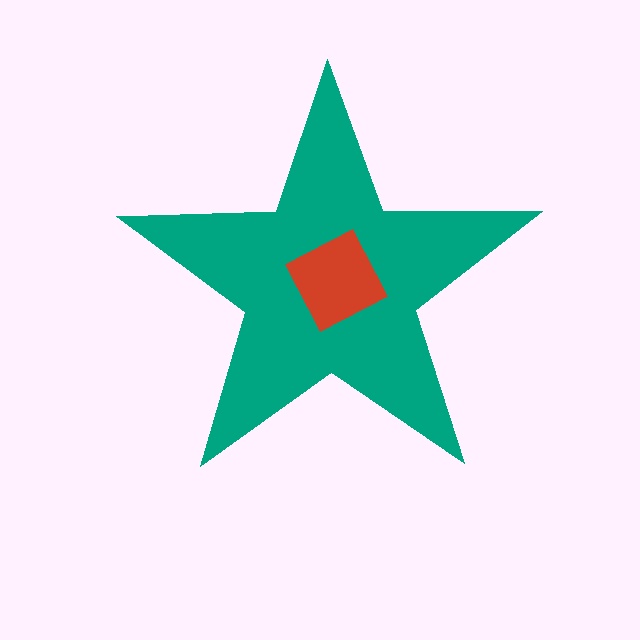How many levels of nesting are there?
2.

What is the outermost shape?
The teal star.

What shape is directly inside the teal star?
The red diamond.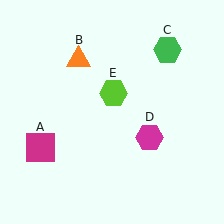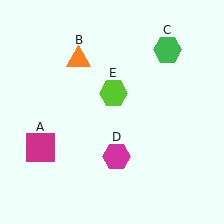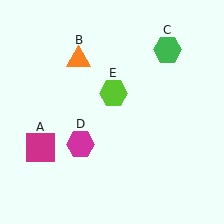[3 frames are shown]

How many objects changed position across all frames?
1 object changed position: magenta hexagon (object D).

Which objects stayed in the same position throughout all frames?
Magenta square (object A) and orange triangle (object B) and green hexagon (object C) and lime hexagon (object E) remained stationary.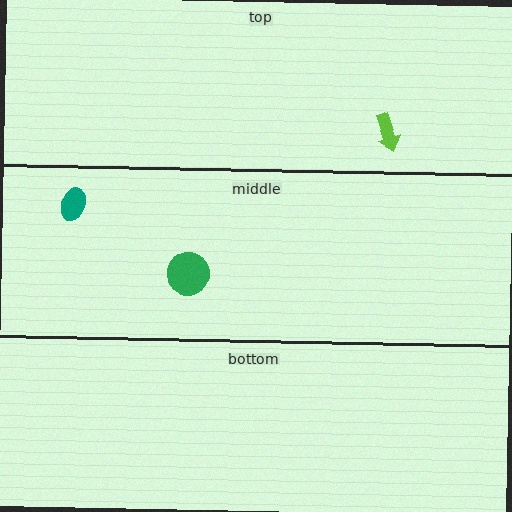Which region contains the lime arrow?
The top region.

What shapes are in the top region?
The lime arrow.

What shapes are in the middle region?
The green circle, the teal ellipse.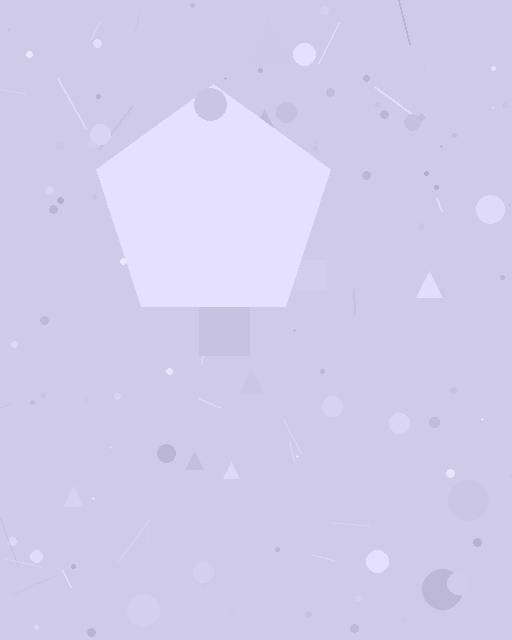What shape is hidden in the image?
A pentagon is hidden in the image.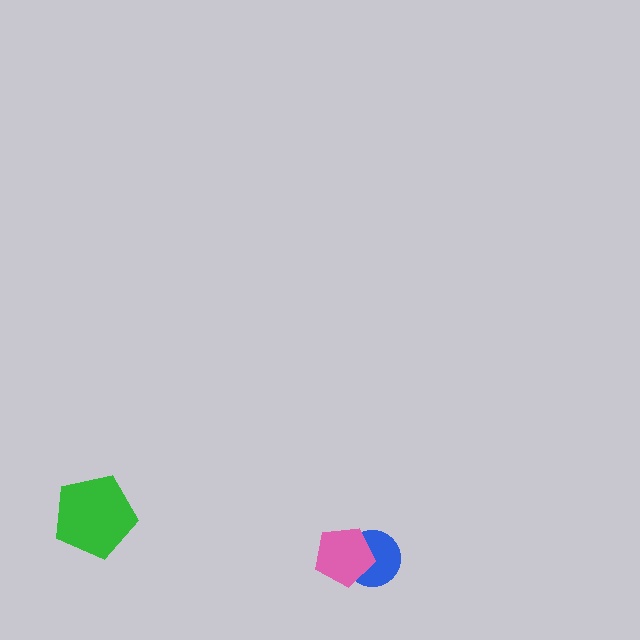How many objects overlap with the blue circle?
1 object overlaps with the blue circle.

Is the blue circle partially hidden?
Yes, it is partially covered by another shape.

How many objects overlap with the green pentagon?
0 objects overlap with the green pentagon.